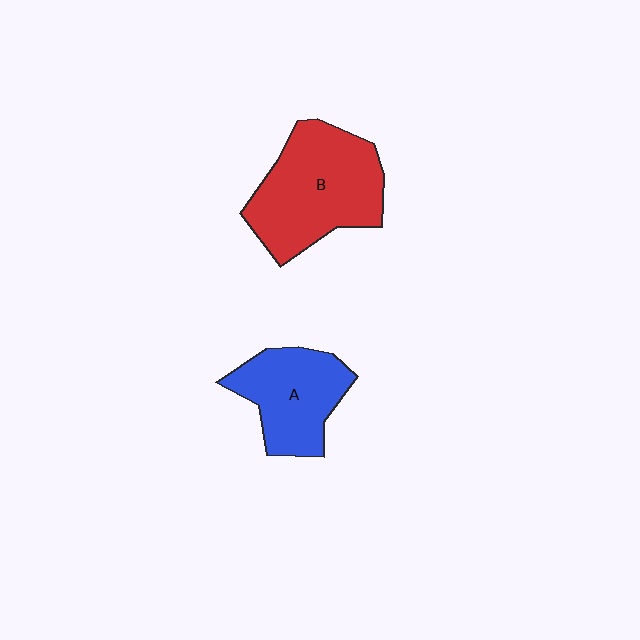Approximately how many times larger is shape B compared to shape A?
Approximately 1.4 times.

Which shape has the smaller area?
Shape A (blue).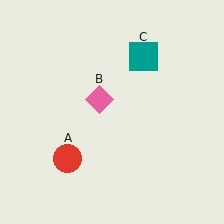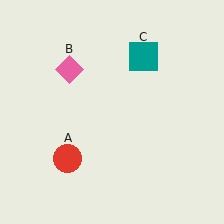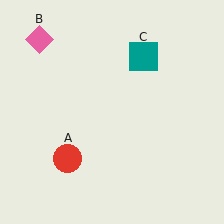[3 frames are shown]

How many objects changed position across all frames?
1 object changed position: pink diamond (object B).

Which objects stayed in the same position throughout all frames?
Red circle (object A) and teal square (object C) remained stationary.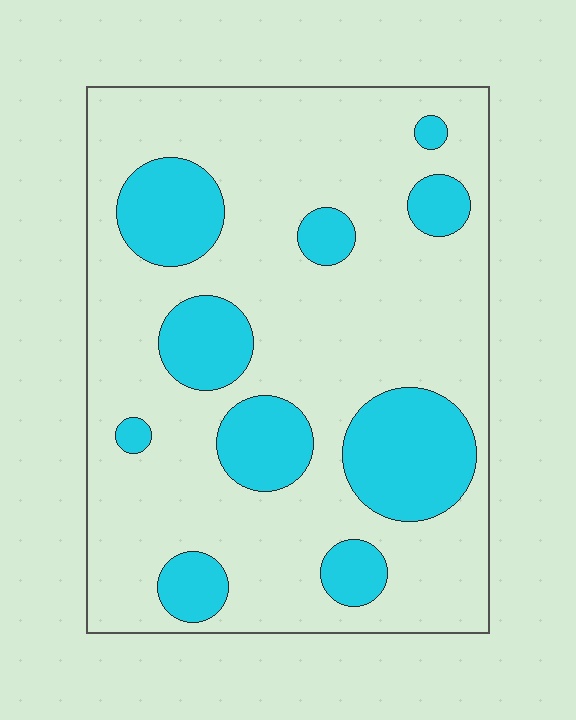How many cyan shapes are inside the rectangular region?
10.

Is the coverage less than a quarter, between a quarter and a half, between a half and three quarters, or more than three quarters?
Less than a quarter.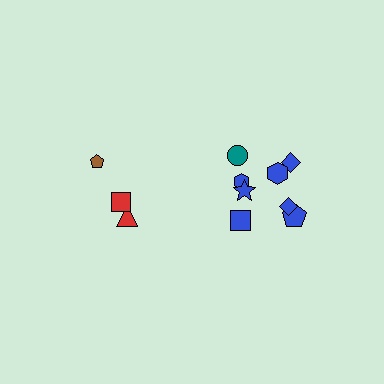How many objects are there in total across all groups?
There are 11 objects.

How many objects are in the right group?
There are 8 objects.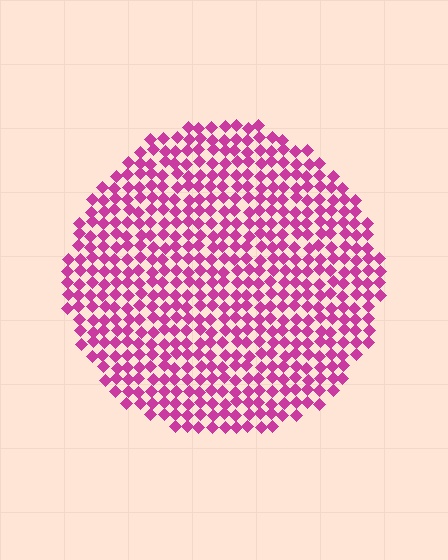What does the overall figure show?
The overall figure shows a circle.